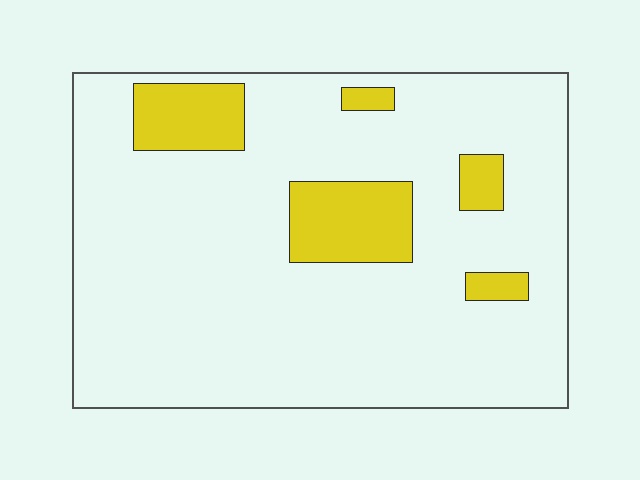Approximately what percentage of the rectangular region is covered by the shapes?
Approximately 15%.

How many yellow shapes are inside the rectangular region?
5.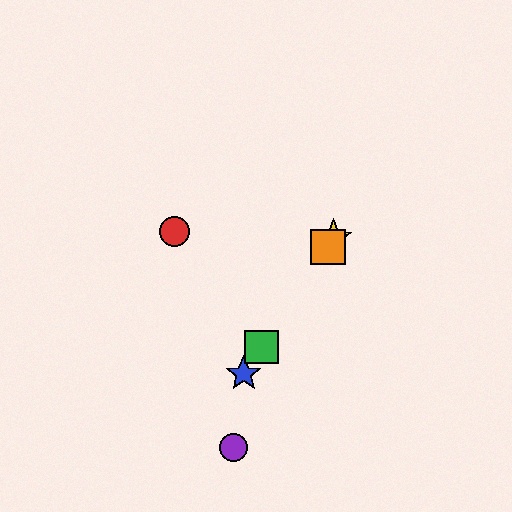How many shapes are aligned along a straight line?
4 shapes (the blue star, the green square, the yellow star, the orange square) are aligned along a straight line.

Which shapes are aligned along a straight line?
The blue star, the green square, the yellow star, the orange square are aligned along a straight line.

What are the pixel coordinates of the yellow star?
The yellow star is at (334, 238).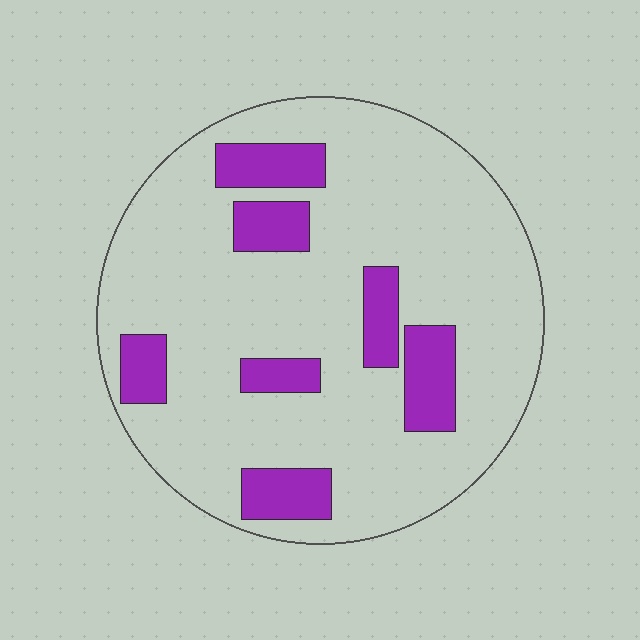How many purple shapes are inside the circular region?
7.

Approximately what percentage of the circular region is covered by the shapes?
Approximately 20%.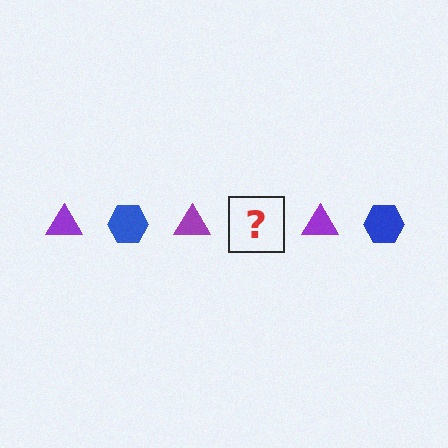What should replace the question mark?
The question mark should be replaced with a blue hexagon.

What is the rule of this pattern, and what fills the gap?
The rule is that the pattern alternates between purple triangle and blue hexagon. The gap should be filled with a blue hexagon.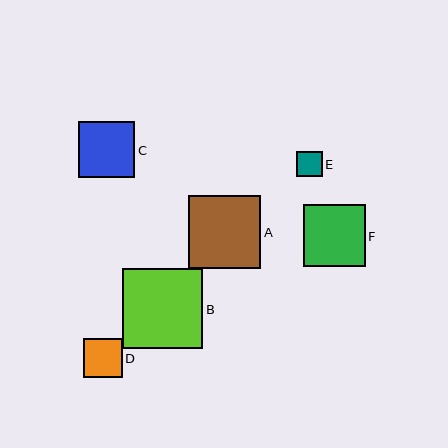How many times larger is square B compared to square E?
Square B is approximately 3.2 times the size of square E.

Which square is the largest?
Square B is the largest with a size of approximately 80 pixels.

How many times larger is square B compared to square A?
Square B is approximately 1.1 times the size of square A.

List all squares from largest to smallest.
From largest to smallest: B, A, F, C, D, E.